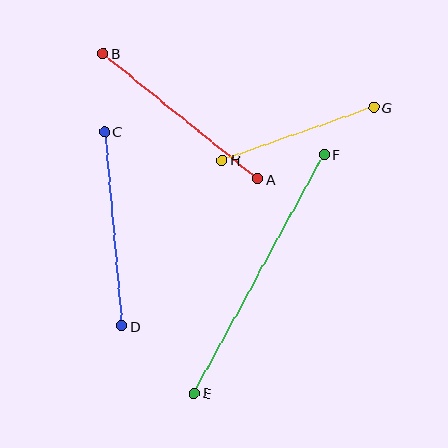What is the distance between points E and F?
The distance is approximately 272 pixels.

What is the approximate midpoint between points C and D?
The midpoint is at approximately (113, 229) pixels.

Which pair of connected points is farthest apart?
Points E and F are farthest apart.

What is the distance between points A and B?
The distance is approximately 199 pixels.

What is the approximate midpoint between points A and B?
The midpoint is at approximately (180, 116) pixels.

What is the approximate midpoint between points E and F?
The midpoint is at approximately (259, 274) pixels.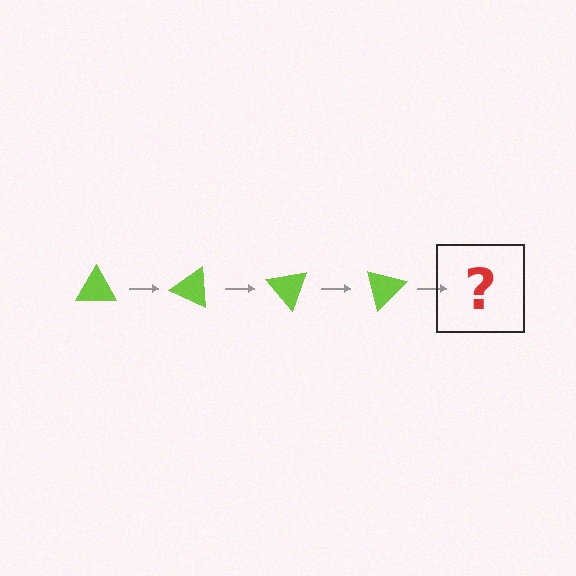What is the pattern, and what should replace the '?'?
The pattern is that the triangle rotates 25 degrees each step. The '?' should be a lime triangle rotated 100 degrees.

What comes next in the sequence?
The next element should be a lime triangle rotated 100 degrees.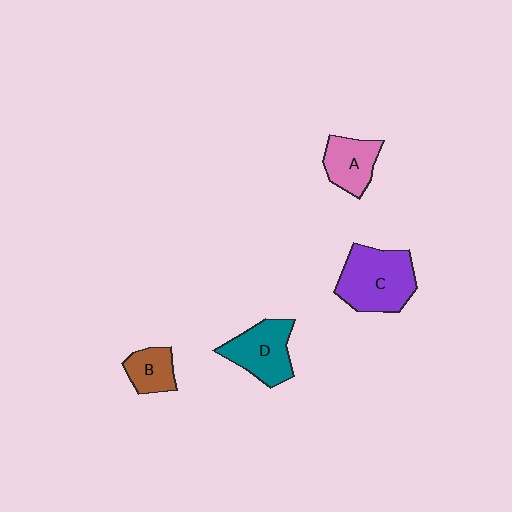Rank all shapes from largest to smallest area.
From largest to smallest: C (purple), D (teal), A (pink), B (brown).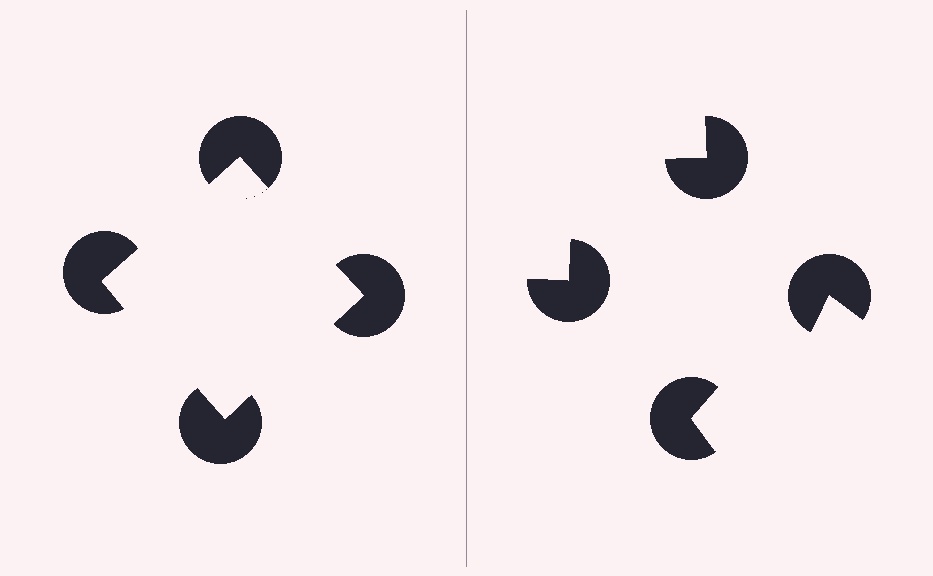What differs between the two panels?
The pac-man discs are positioned identically on both sides; only the wedge orientations differ. On the left they align to a square; on the right they are misaligned.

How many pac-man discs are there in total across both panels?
8 — 4 on each side.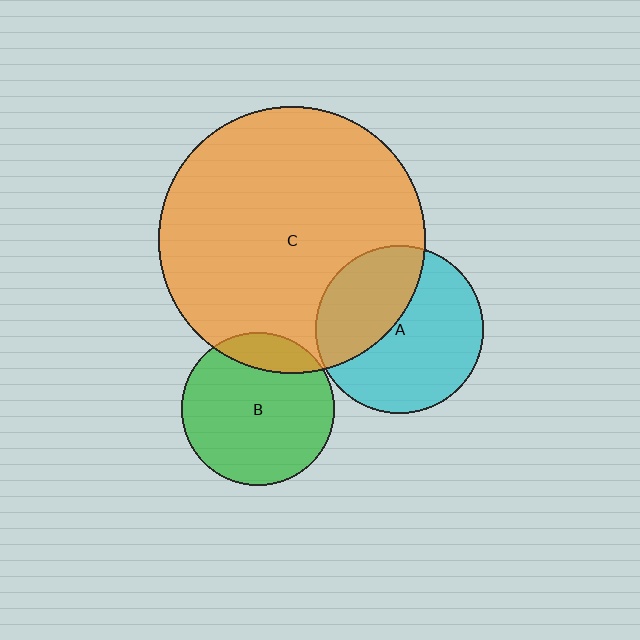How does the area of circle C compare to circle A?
Approximately 2.5 times.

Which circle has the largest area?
Circle C (orange).